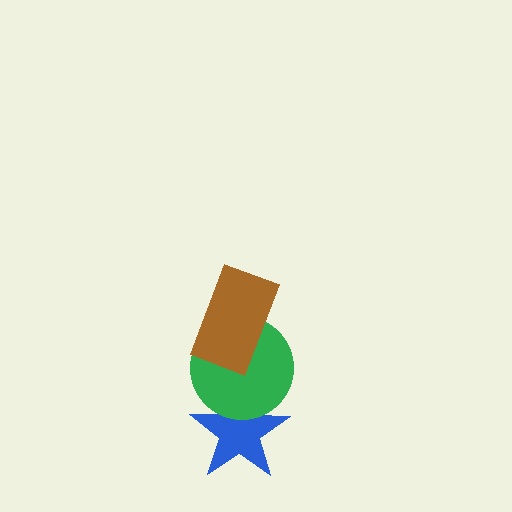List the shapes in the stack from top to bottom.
From top to bottom: the brown rectangle, the green circle, the blue star.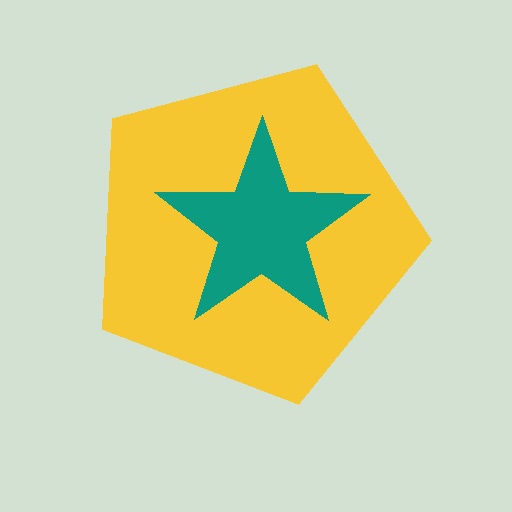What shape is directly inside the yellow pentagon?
The teal star.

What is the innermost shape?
The teal star.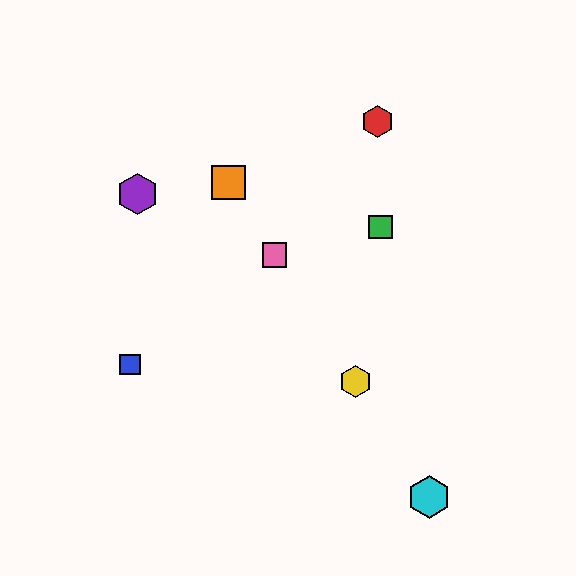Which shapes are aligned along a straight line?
The yellow hexagon, the orange square, the cyan hexagon, the pink square are aligned along a straight line.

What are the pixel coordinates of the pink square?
The pink square is at (275, 255).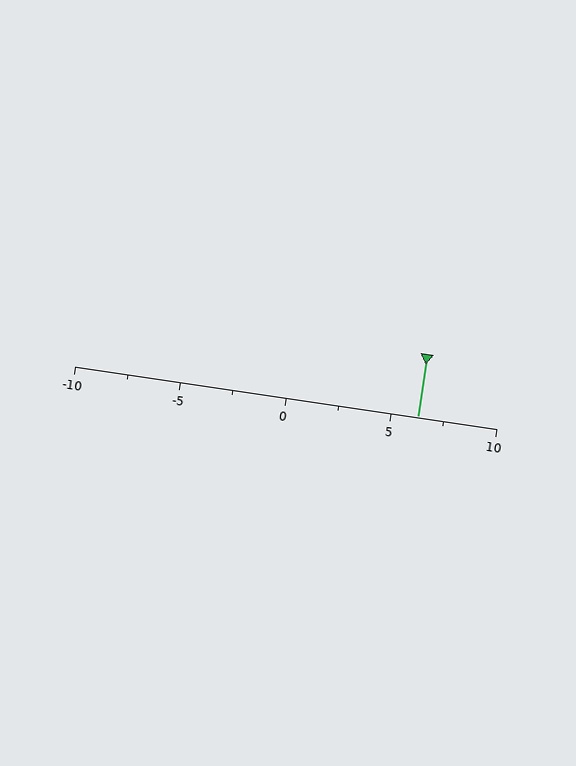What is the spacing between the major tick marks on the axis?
The major ticks are spaced 5 apart.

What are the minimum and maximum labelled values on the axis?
The axis runs from -10 to 10.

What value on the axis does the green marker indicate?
The marker indicates approximately 6.2.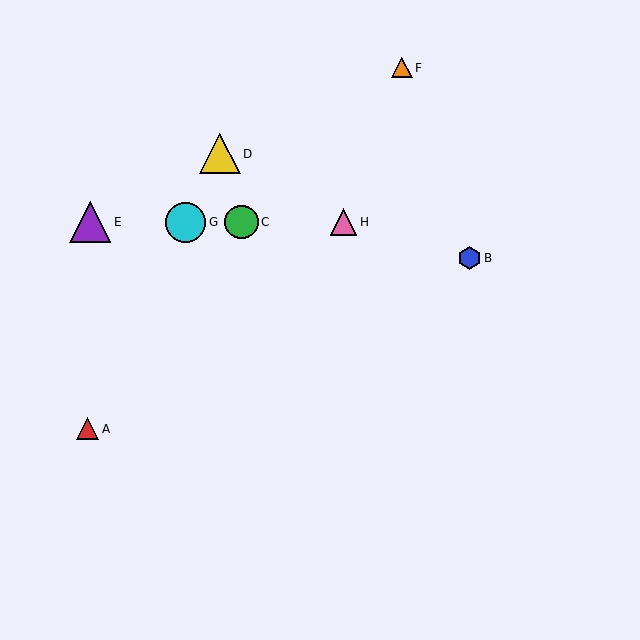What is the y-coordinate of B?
Object B is at y≈258.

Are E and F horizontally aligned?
No, E is at y≈222 and F is at y≈68.